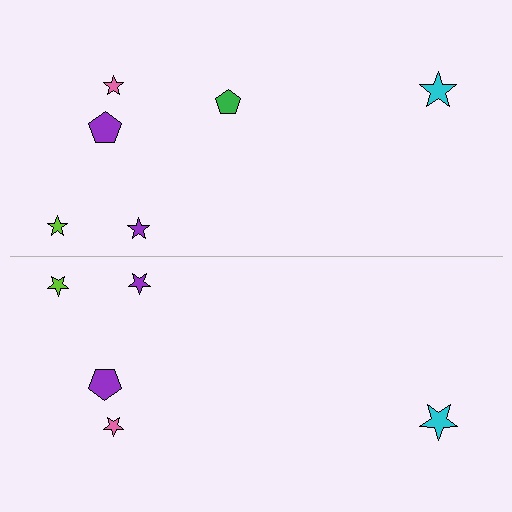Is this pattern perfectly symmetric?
No, the pattern is not perfectly symmetric. A green pentagon is missing from the bottom side.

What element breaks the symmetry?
A green pentagon is missing from the bottom side.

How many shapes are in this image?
There are 11 shapes in this image.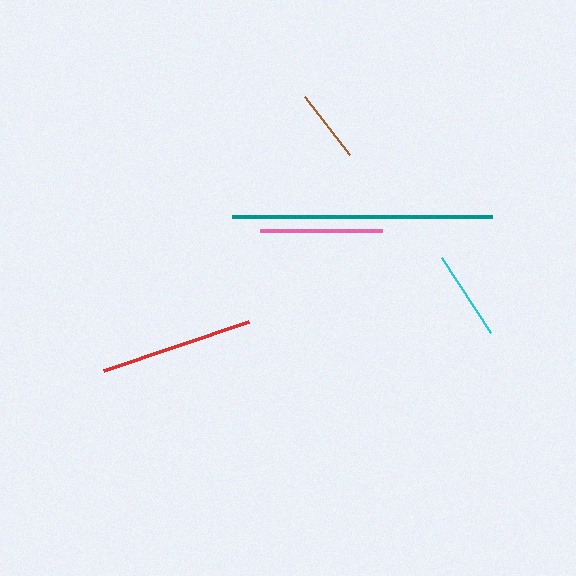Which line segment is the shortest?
The brown line is the shortest at approximately 74 pixels.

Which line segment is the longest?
The teal line is the longest at approximately 260 pixels.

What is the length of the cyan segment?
The cyan segment is approximately 89 pixels long.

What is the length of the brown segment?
The brown segment is approximately 74 pixels long.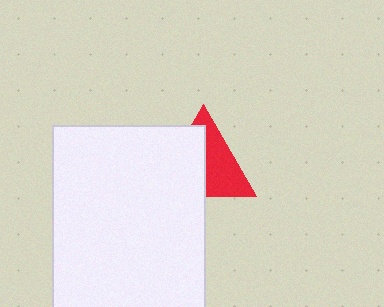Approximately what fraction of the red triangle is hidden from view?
Roughly 50% of the red triangle is hidden behind the white rectangle.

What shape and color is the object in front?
The object in front is a white rectangle.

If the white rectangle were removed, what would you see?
You would see the complete red triangle.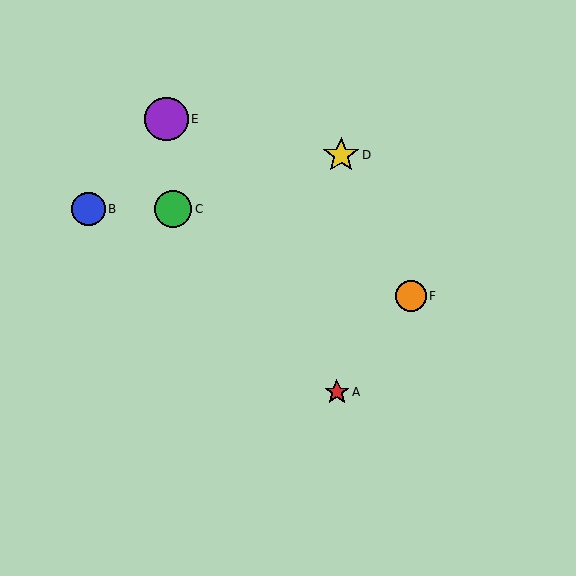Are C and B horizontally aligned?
Yes, both are at y≈209.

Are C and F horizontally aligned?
No, C is at y≈209 and F is at y≈296.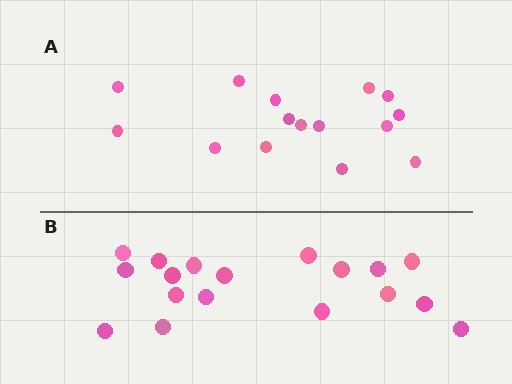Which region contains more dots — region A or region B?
Region B (the bottom region) has more dots.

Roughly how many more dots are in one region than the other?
Region B has just a few more — roughly 2 or 3 more dots than region A.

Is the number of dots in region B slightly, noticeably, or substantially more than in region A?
Region B has only slightly more — the two regions are fairly close. The ratio is roughly 1.2 to 1.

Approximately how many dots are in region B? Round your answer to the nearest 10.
About 20 dots. (The exact count is 18, which rounds to 20.)